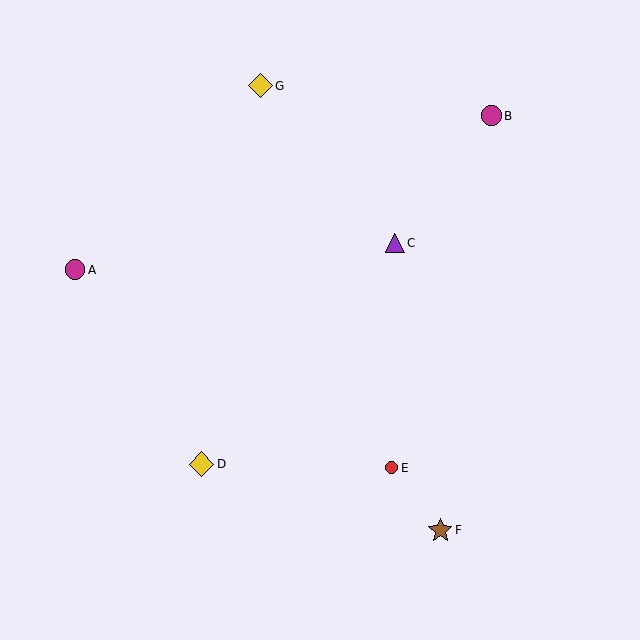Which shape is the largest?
The brown star (labeled F) is the largest.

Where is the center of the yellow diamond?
The center of the yellow diamond is at (260, 86).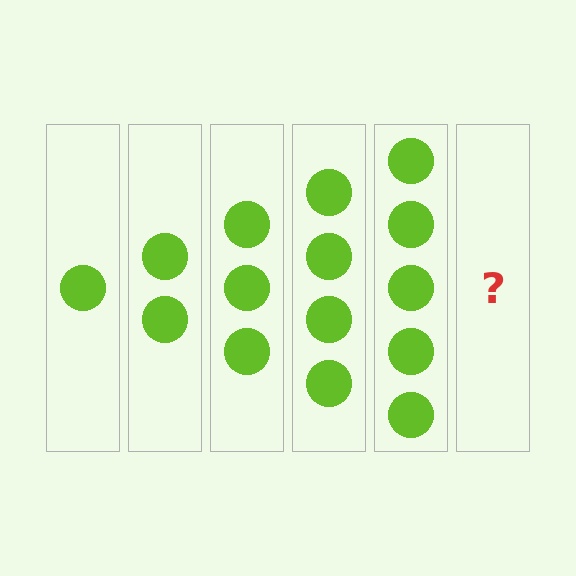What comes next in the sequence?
The next element should be 6 circles.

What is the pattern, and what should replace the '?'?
The pattern is that each step adds one more circle. The '?' should be 6 circles.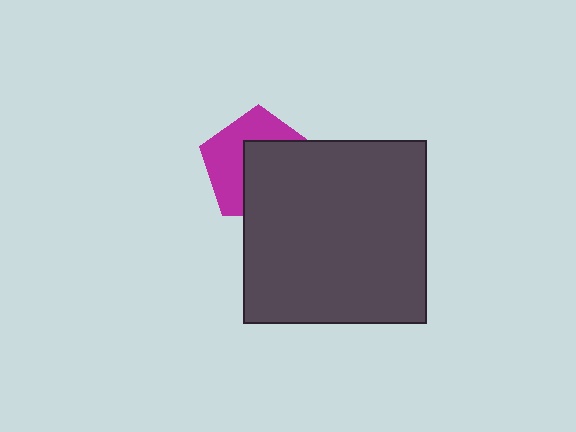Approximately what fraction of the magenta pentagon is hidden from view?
Roughly 53% of the magenta pentagon is hidden behind the dark gray square.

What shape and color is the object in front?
The object in front is a dark gray square.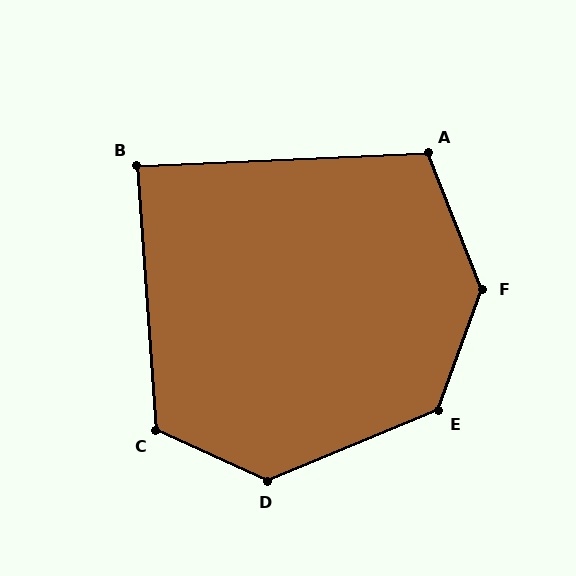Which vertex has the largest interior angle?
F, at approximately 138 degrees.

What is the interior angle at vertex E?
Approximately 132 degrees (obtuse).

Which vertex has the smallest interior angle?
B, at approximately 88 degrees.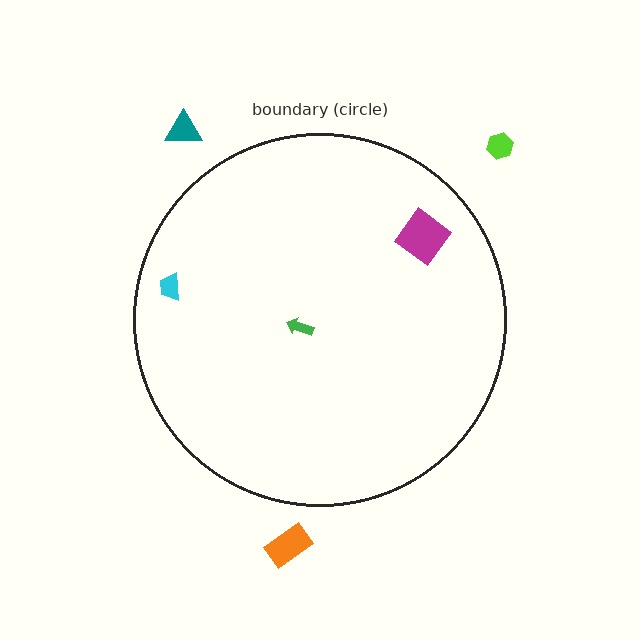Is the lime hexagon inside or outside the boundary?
Outside.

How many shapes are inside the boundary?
3 inside, 3 outside.